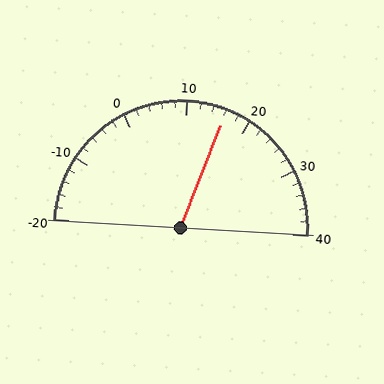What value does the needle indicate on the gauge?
The needle indicates approximately 16.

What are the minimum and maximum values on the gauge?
The gauge ranges from -20 to 40.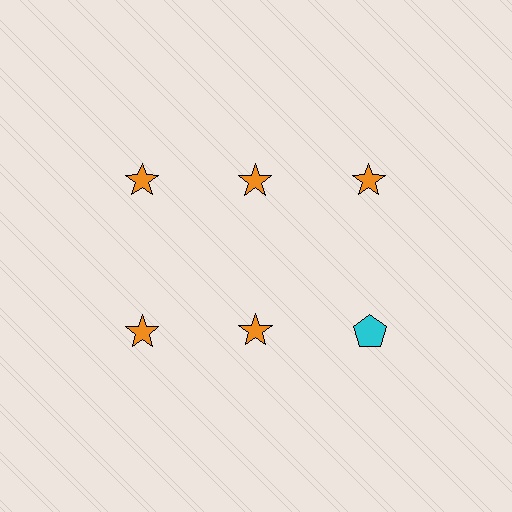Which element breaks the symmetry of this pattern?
The cyan pentagon in the second row, center column breaks the symmetry. All other shapes are orange stars.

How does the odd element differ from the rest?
It differs in both color (cyan instead of orange) and shape (pentagon instead of star).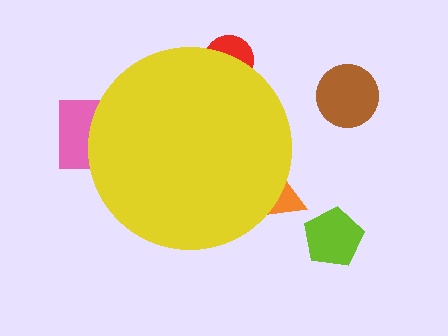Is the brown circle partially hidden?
No, the brown circle is fully visible.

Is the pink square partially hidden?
Yes, the pink square is partially hidden behind the yellow circle.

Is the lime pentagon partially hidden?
No, the lime pentagon is fully visible.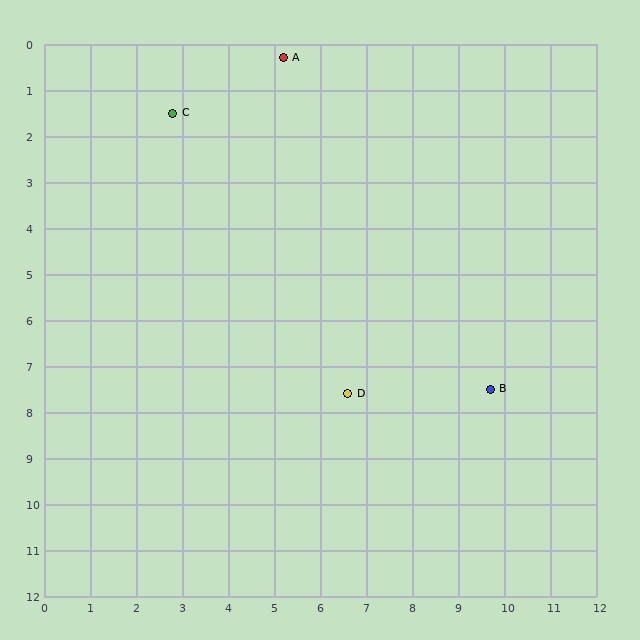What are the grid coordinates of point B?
Point B is at approximately (9.7, 7.5).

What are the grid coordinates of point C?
Point C is at approximately (2.8, 1.5).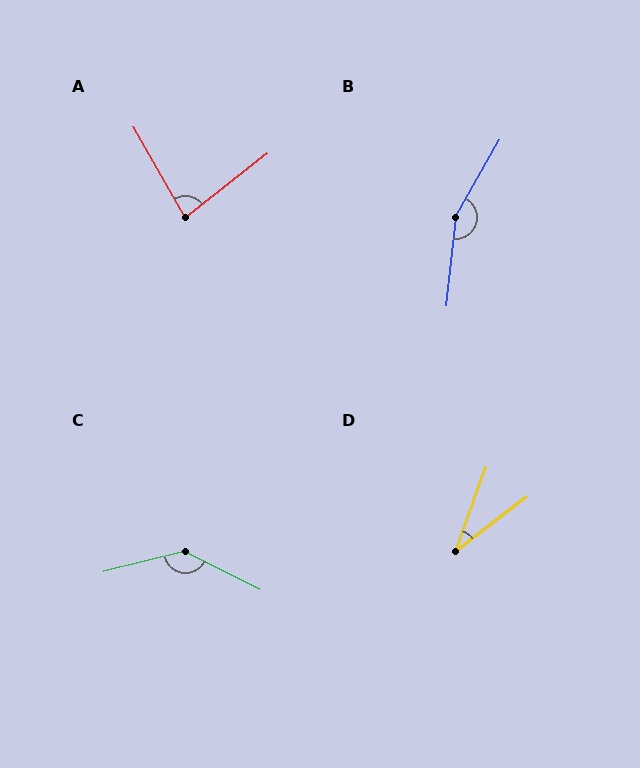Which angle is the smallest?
D, at approximately 33 degrees.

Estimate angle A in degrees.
Approximately 82 degrees.